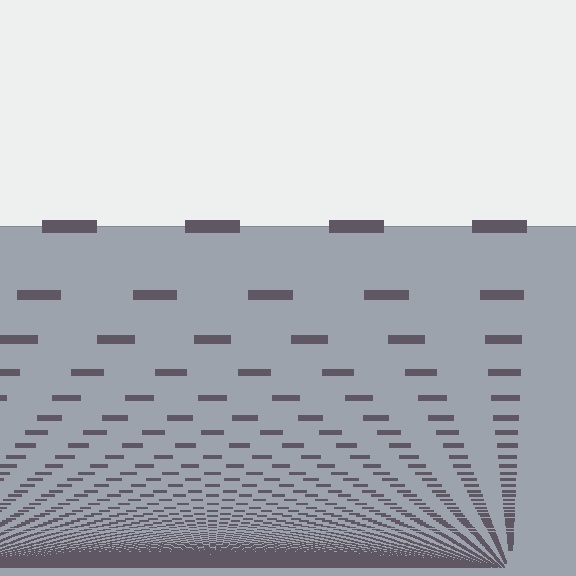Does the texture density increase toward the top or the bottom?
Density increases toward the bottom.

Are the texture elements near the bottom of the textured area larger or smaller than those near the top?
Smaller. The gradient is inverted — elements near the bottom are smaller and denser.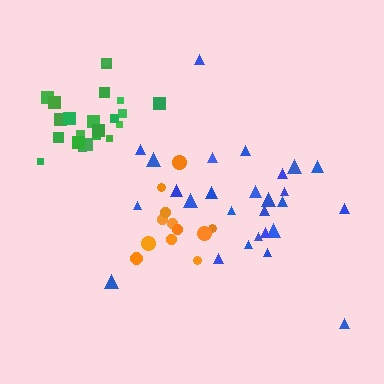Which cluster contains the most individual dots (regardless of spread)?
Blue (27).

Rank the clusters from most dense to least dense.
green, orange, blue.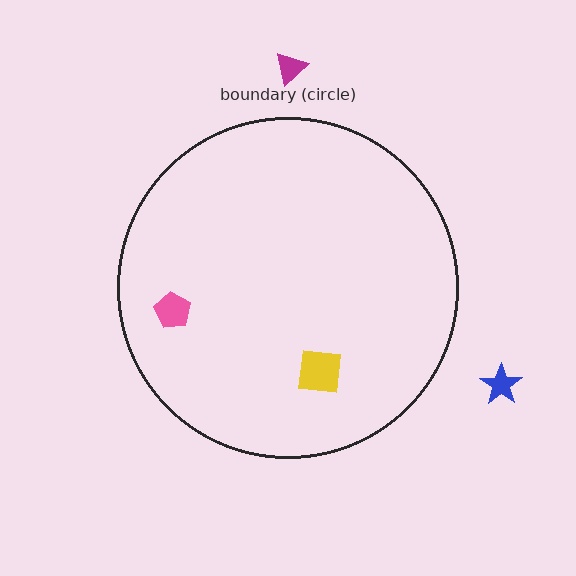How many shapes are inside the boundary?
2 inside, 2 outside.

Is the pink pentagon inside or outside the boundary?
Inside.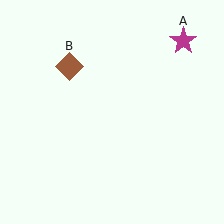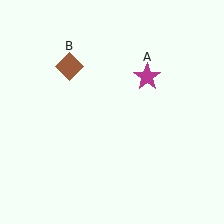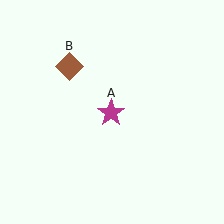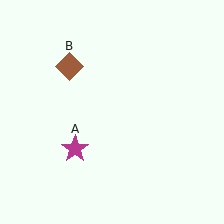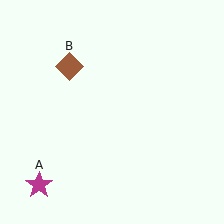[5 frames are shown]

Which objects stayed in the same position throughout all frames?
Brown diamond (object B) remained stationary.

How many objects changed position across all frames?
1 object changed position: magenta star (object A).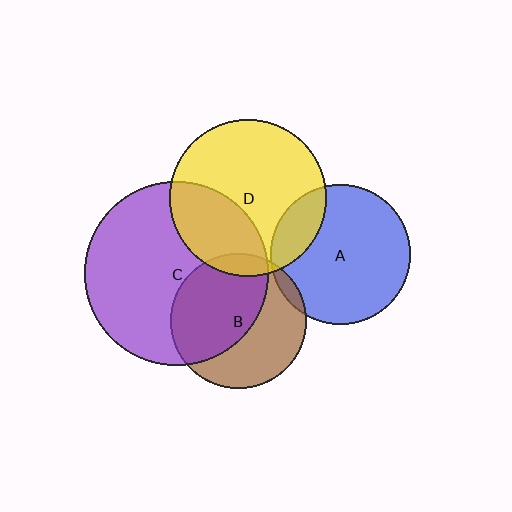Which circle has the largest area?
Circle C (purple).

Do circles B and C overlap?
Yes.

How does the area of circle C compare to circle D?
Approximately 1.4 times.